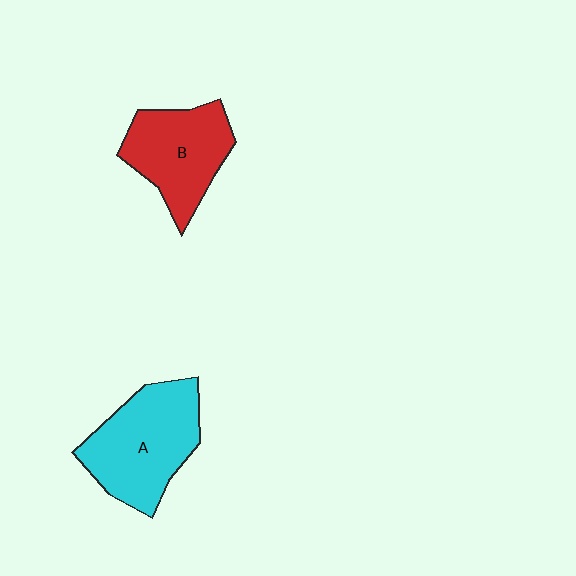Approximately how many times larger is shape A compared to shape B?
Approximately 1.2 times.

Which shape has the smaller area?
Shape B (red).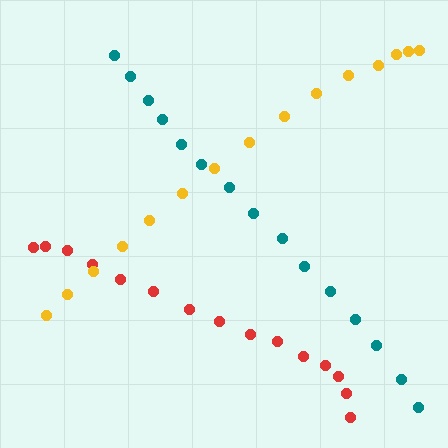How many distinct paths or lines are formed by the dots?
There are 3 distinct paths.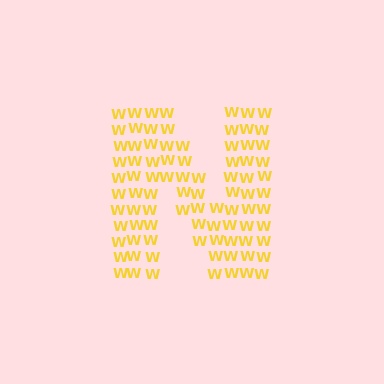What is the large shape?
The large shape is the letter N.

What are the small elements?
The small elements are letter W's.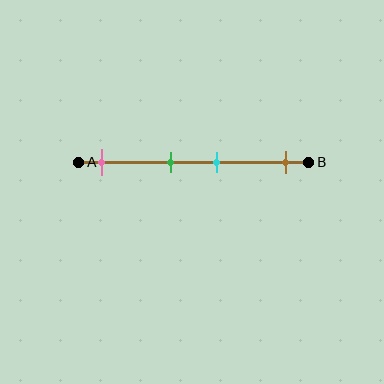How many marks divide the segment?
There are 4 marks dividing the segment.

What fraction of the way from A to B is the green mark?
The green mark is approximately 40% (0.4) of the way from A to B.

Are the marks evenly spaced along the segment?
No, the marks are not evenly spaced.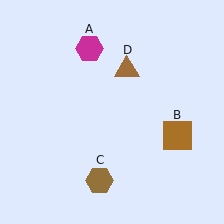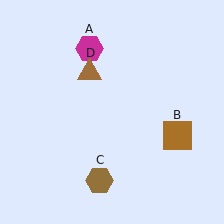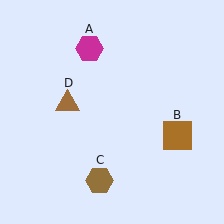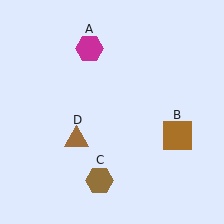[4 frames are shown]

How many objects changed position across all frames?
1 object changed position: brown triangle (object D).